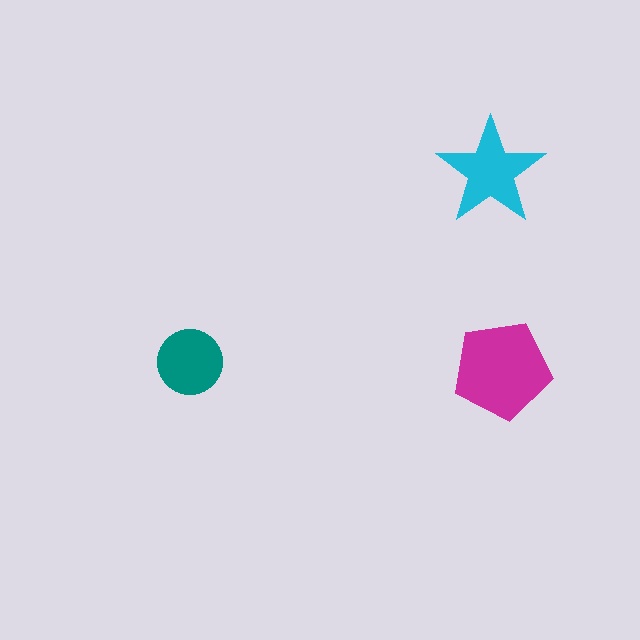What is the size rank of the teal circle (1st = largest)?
3rd.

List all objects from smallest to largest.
The teal circle, the cyan star, the magenta pentagon.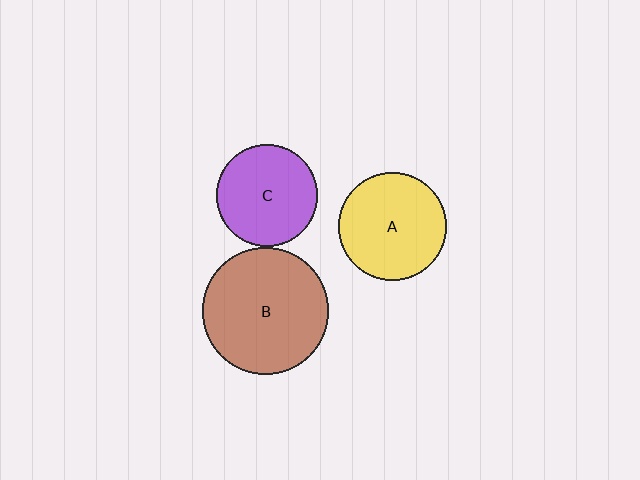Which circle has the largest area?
Circle B (brown).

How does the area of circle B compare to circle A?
Approximately 1.4 times.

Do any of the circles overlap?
No, none of the circles overlap.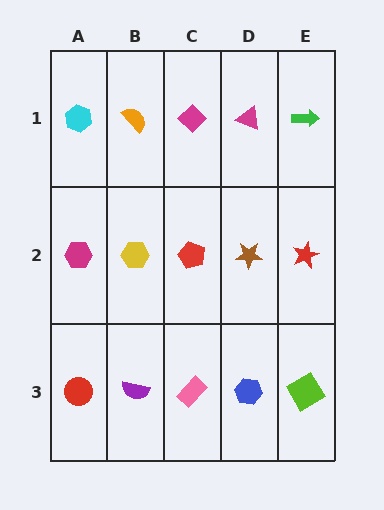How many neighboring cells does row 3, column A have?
2.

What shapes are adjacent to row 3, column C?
A red pentagon (row 2, column C), a purple semicircle (row 3, column B), a blue hexagon (row 3, column D).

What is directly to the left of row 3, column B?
A red circle.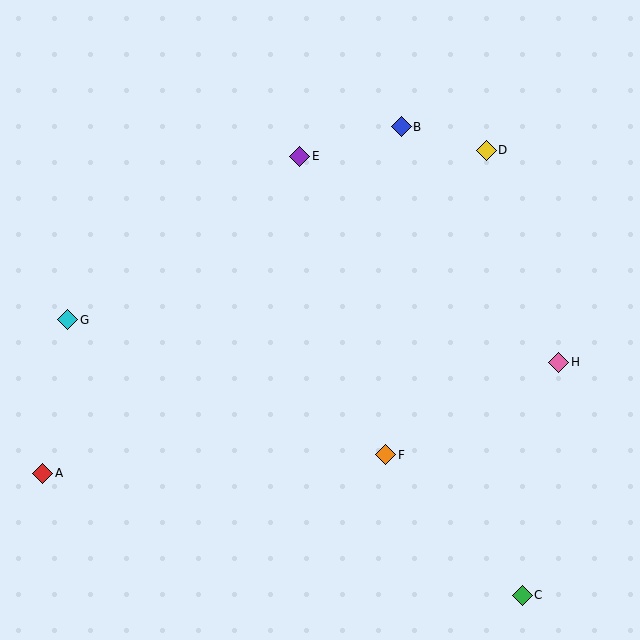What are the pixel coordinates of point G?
Point G is at (68, 320).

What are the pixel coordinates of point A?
Point A is at (42, 473).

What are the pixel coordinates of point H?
Point H is at (559, 362).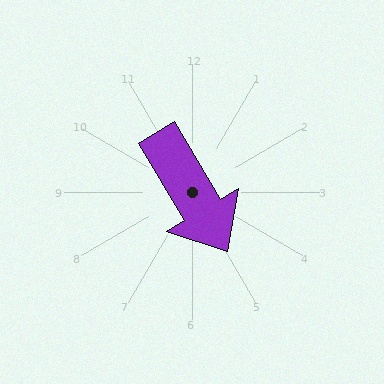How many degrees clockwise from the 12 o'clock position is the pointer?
Approximately 149 degrees.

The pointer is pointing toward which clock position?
Roughly 5 o'clock.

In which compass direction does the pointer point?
Southeast.